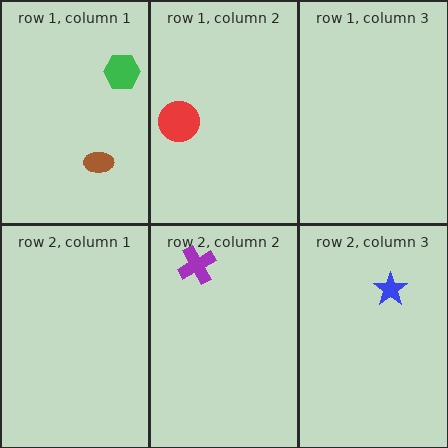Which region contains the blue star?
The row 2, column 3 region.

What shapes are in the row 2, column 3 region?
The blue star.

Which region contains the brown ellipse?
The row 1, column 1 region.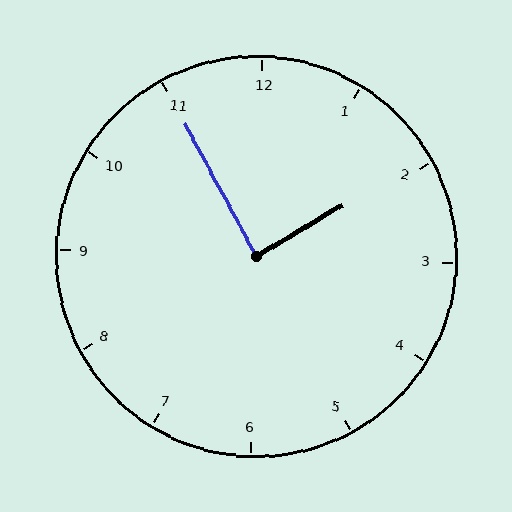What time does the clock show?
1:55.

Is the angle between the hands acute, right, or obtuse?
It is right.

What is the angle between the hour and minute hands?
Approximately 88 degrees.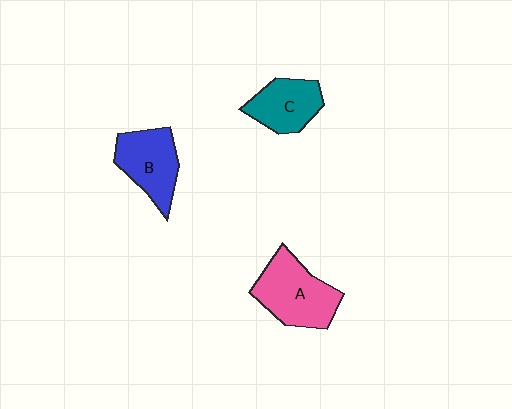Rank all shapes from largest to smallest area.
From largest to smallest: A (pink), B (blue), C (teal).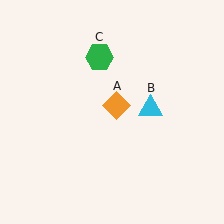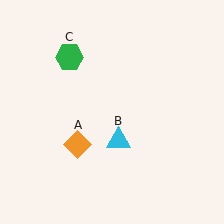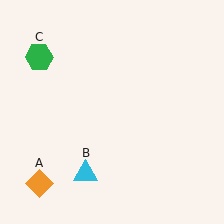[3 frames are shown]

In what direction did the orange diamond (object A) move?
The orange diamond (object A) moved down and to the left.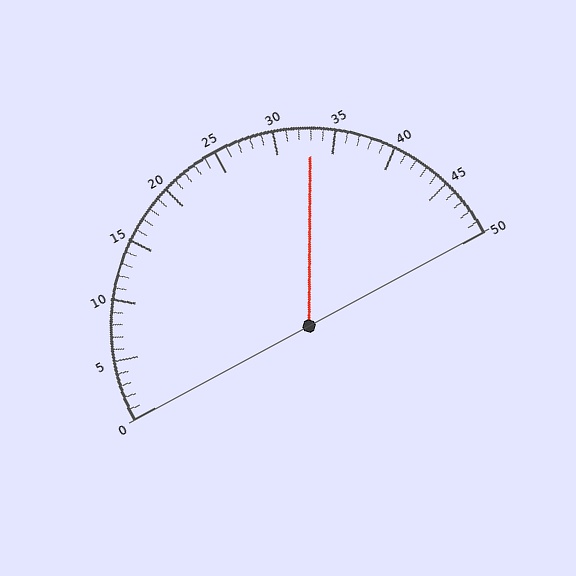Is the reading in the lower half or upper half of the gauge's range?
The reading is in the upper half of the range (0 to 50).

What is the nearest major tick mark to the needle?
The nearest major tick mark is 35.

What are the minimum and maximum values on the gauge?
The gauge ranges from 0 to 50.